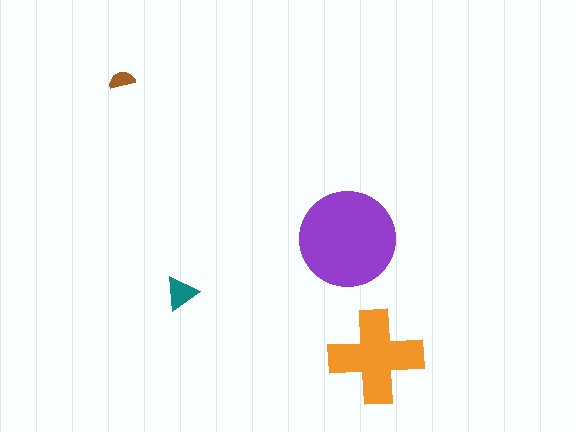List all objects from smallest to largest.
The brown semicircle, the teal triangle, the orange cross, the purple circle.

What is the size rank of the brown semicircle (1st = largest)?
4th.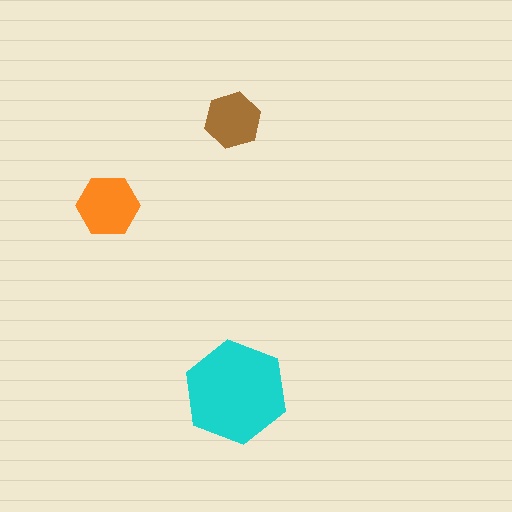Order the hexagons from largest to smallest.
the cyan one, the orange one, the brown one.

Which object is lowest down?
The cyan hexagon is bottommost.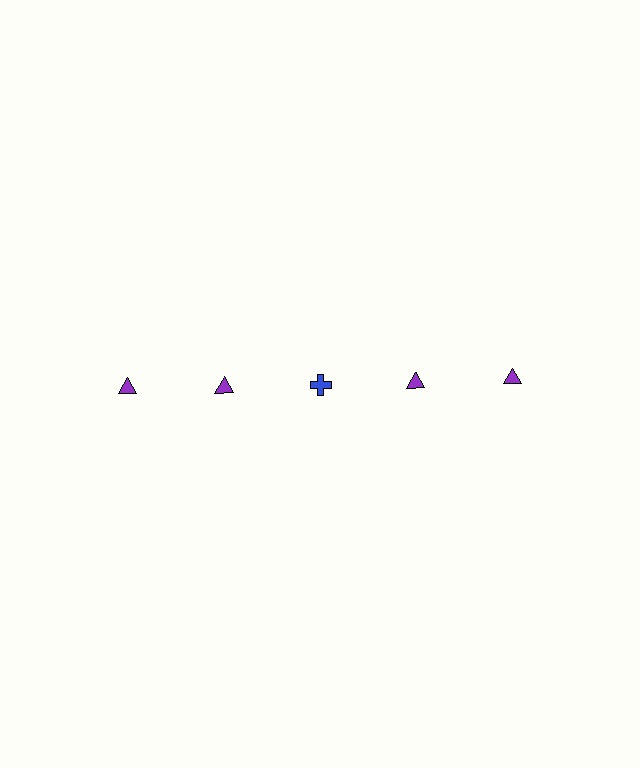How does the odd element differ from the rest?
It differs in both color (blue instead of purple) and shape (cross instead of triangle).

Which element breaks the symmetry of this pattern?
The blue cross in the top row, center column breaks the symmetry. All other shapes are purple triangles.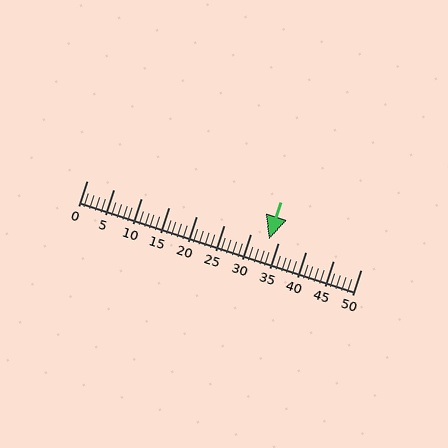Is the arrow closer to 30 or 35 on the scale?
The arrow is closer to 35.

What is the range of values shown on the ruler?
The ruler shows values from 0 to 50.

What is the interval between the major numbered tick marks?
The major tick marks are spaced 5 units apart.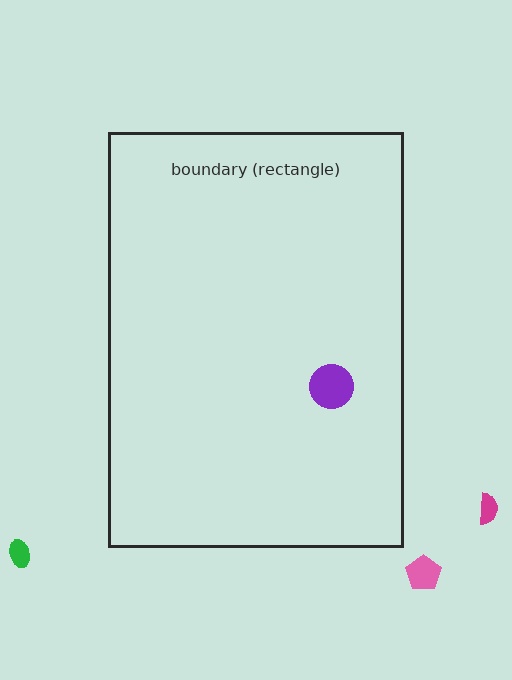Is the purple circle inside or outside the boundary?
Inside.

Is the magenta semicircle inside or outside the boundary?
Outside.